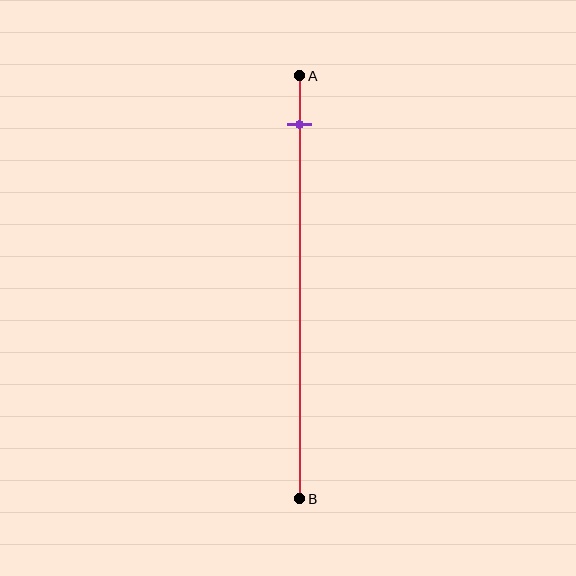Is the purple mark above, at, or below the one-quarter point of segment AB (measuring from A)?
The purple mark is above the one-quarter point of segment AB.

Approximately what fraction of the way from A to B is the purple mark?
The purple mark is approximately 10% of the way from A to B.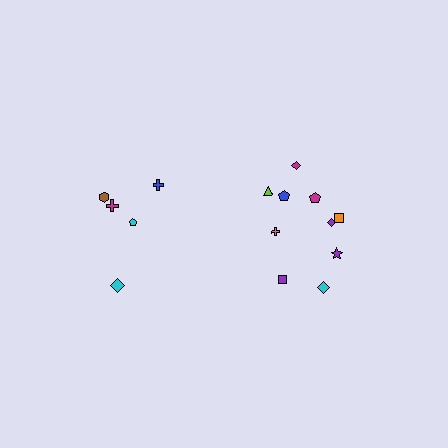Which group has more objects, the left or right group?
The right group.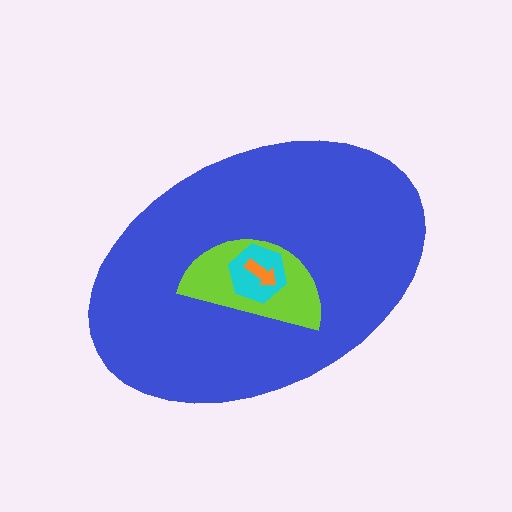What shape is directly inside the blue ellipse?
The lime semicircle.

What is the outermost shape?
The blue ellipse.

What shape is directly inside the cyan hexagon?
The orange arrow.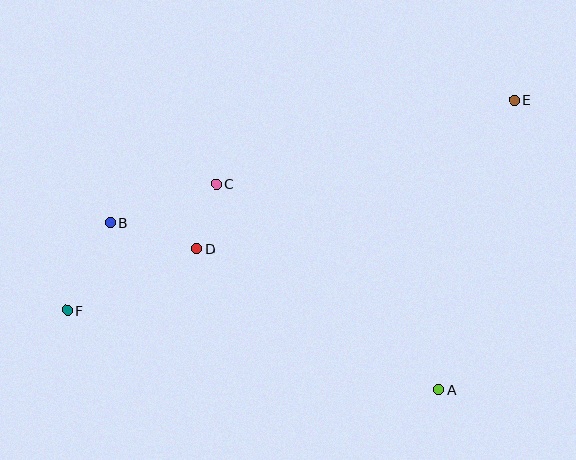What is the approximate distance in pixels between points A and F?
The distance between A and F is approximately 379 pixels.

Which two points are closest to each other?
Points C and D are closest to each other.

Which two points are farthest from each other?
Points E and F are farthest from each other.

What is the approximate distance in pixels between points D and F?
The distance between D and F is approximately 143 pixels.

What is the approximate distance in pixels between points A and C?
The distance between A and C is approximately 303 pixels.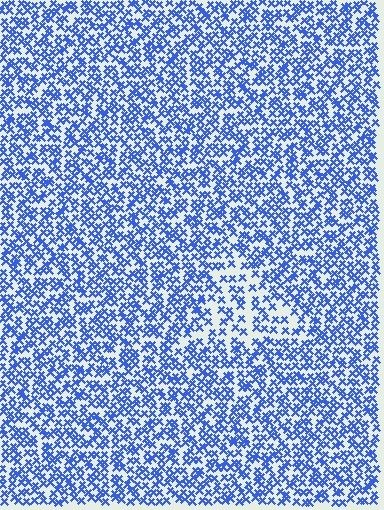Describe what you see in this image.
The image contains small blue elements arranged at two different densities. A triangle-shaped region is visible where the elements are less densely packed than the surrounding area.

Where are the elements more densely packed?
The elements are more densely packed outside the triangle boundary.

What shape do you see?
I see a triangle.